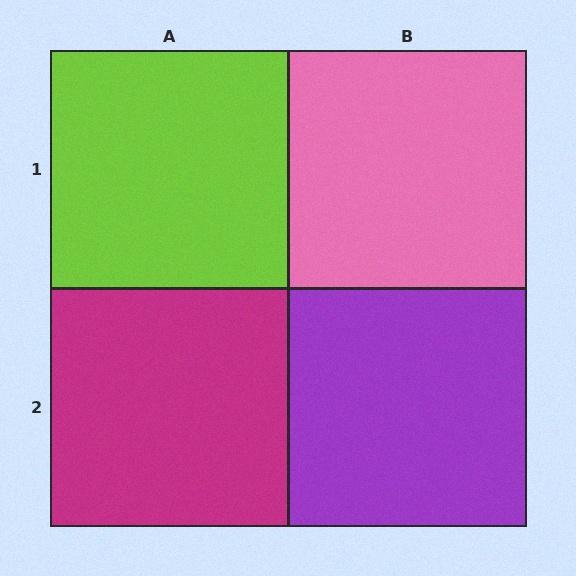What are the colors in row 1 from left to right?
Lime, pink.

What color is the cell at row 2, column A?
Magenta.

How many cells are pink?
1 cell is pink.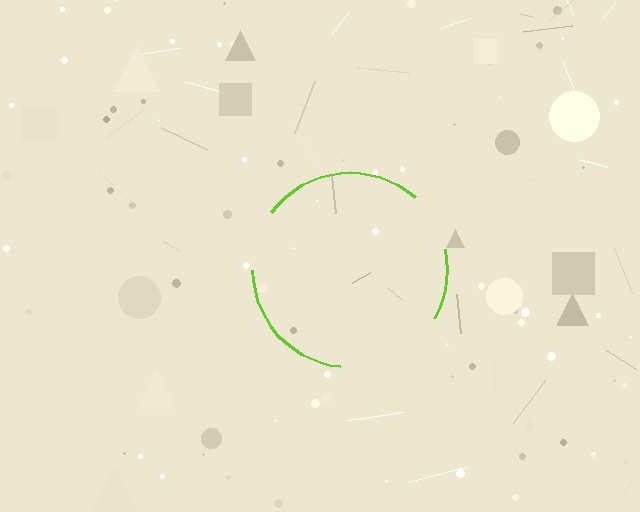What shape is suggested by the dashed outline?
The dashed outline suggests a circle.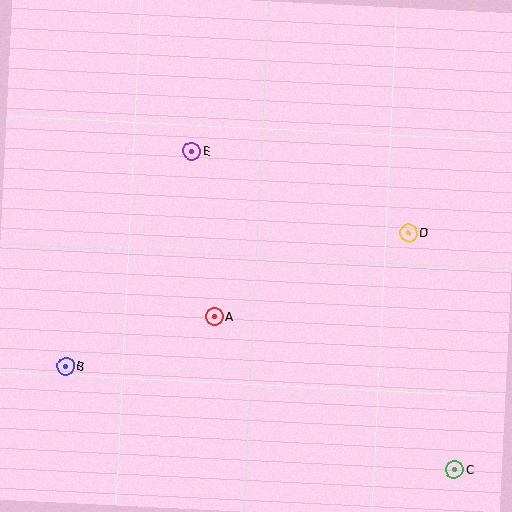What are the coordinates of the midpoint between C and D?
The midpoint between C and D is at (432, 351).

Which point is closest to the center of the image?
Point A at (214, 316) is closest to the center.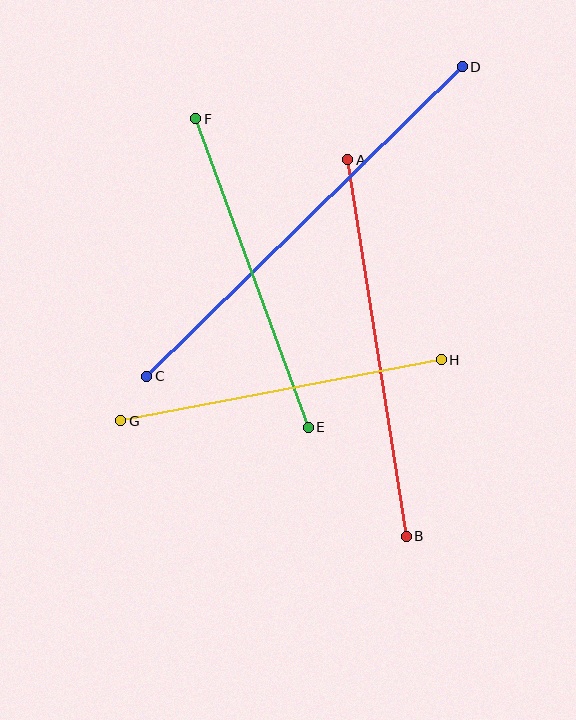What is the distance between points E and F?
The distance is approximately 328 pixels.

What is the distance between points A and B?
The distance is approximately 381 pixels.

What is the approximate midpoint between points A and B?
The midpoint is at approximately (377, 348) pixels.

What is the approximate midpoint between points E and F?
The midpoint is at approximately (252, 273) pixels.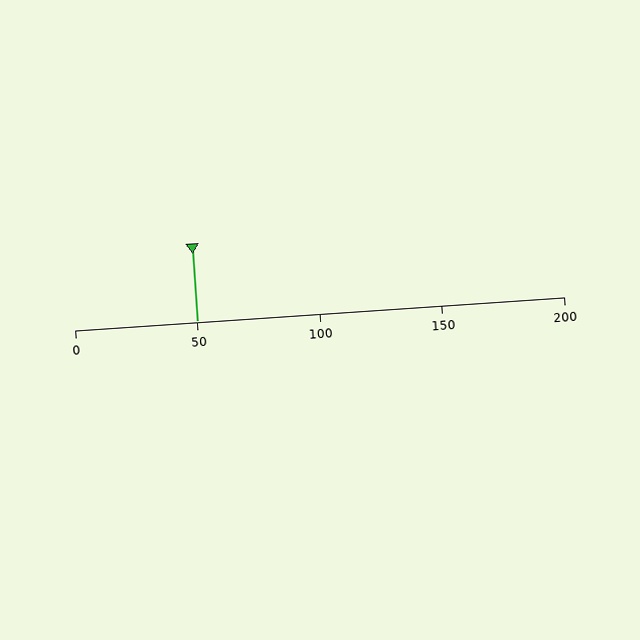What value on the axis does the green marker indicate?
The marker indicates approximately 50.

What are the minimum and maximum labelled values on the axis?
The axis runs from 0 to 200.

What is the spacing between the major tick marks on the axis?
The major ticks are spaced 50 apart.